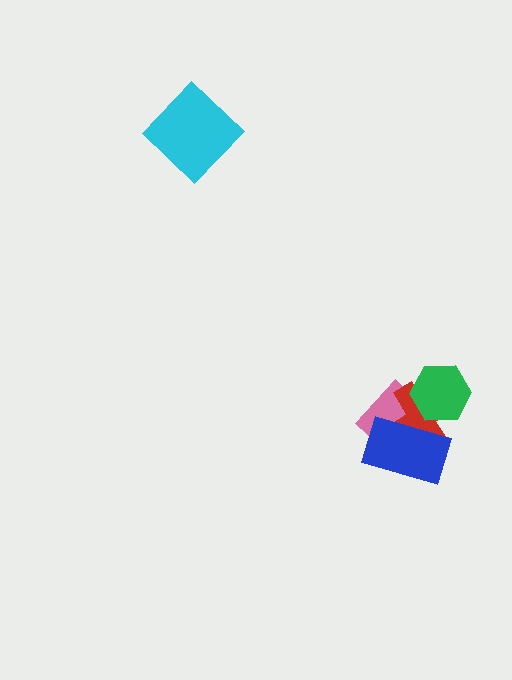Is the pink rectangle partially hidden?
Yes, it is partially covered by another shape.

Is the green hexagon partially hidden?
No, no other shape covers it.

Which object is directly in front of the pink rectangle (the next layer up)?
The red cross is directly in front of the pink rectangle.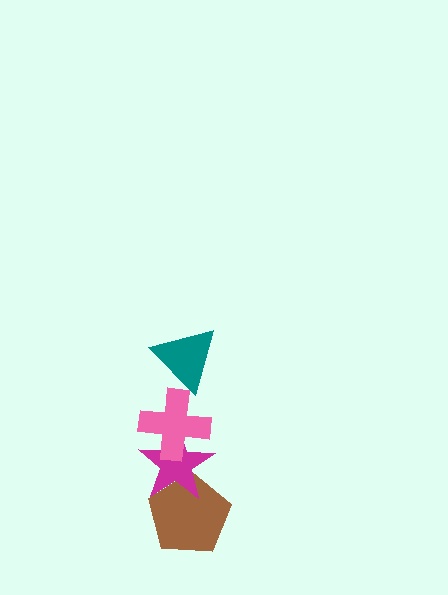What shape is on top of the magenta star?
The pink cross is on top of the magenta star.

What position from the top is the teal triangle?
The teal triangle is 1st from the top.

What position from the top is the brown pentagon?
The brown pentagon is 4th from the top.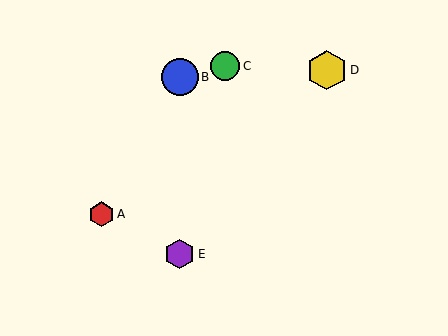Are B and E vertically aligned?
Yes, both are at x≈180.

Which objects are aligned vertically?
Objects B, E are aligned vertically.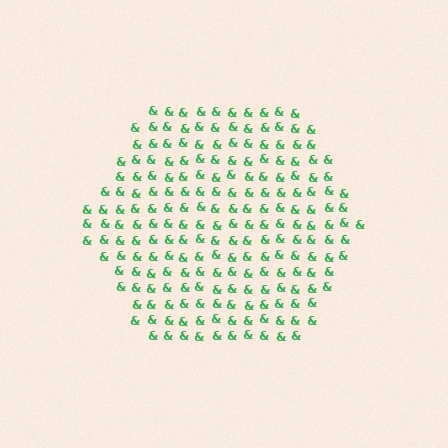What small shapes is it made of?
It is made of small ampersands.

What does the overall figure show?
The overall figure shows a hexagon.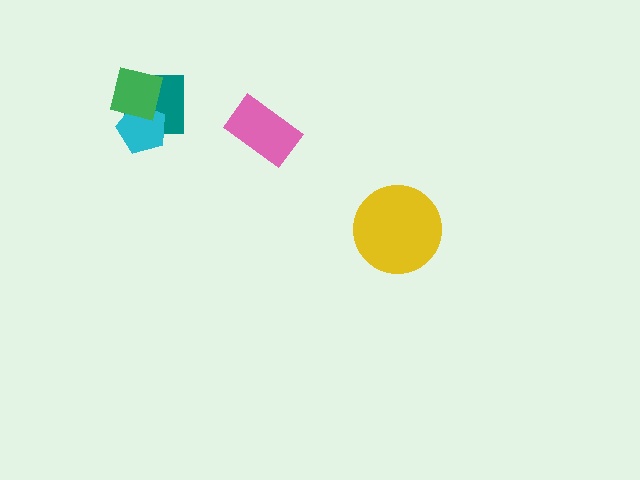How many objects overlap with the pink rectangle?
0 objects overlap with the pink rectangle.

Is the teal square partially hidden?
Yes, it is partially covered by another shape.